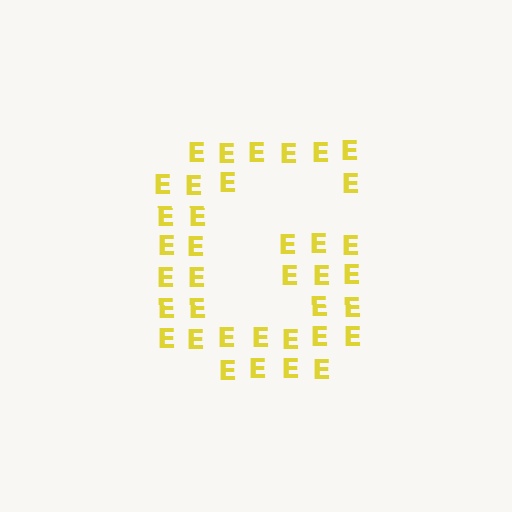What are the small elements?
The small elements are letter E's.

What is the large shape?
The large shape is the letter G.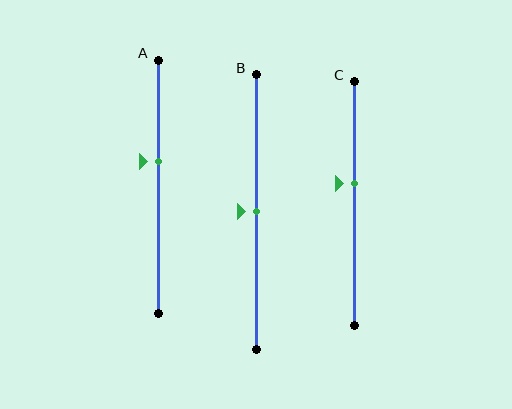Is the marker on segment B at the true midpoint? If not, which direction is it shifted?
Yes, the marker on segment B is at the true midpoint.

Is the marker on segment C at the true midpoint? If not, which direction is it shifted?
No, the marker on segment C is shifted upward by about 8% of the segment length.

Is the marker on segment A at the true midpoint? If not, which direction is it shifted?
No, the marker on segment A is shifted upward by about 10% of the segment length.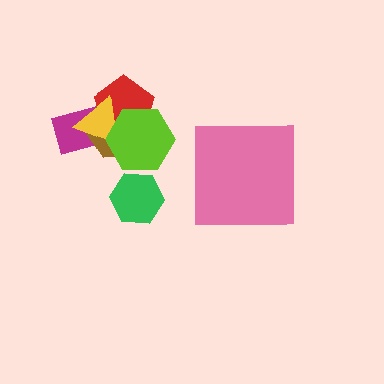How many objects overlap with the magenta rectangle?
4 objects overlap with the magenta rectangle.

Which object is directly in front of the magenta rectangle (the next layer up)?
The brown hexagon is directly in front of the magenta rectangle.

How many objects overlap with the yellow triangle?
4 objects overlap with the yellow triangle.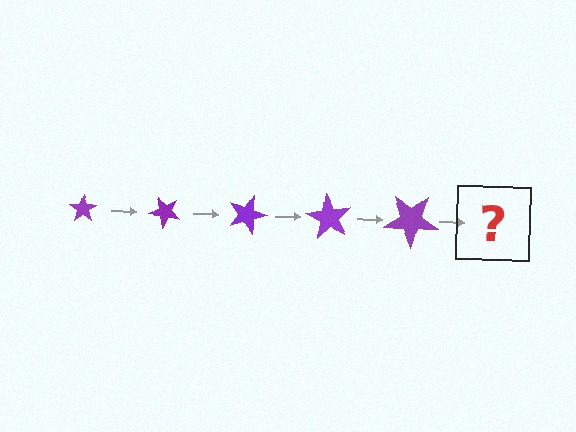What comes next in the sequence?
The next element should be a star, larger than the previous one and rotated 225 degrees from the start.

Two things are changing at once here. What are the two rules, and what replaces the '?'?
The two rules are that the star grows larger each step and it rotates 45 degrees each step. The '?' should be a star, larger than the previous one and rotated 225 degrees from the start.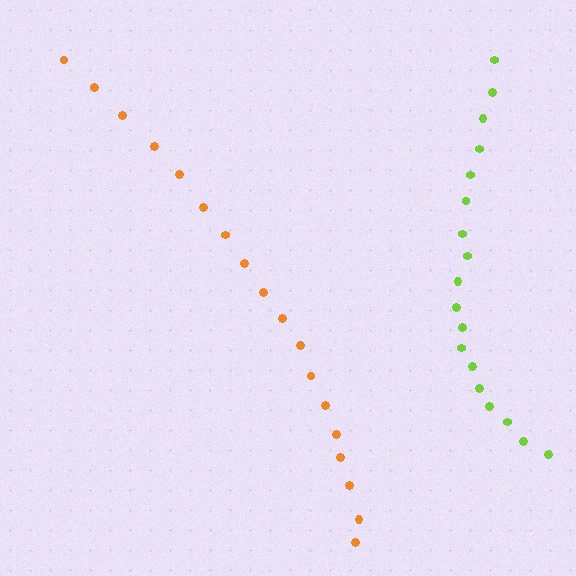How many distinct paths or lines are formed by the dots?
There are 2 distinct paths.